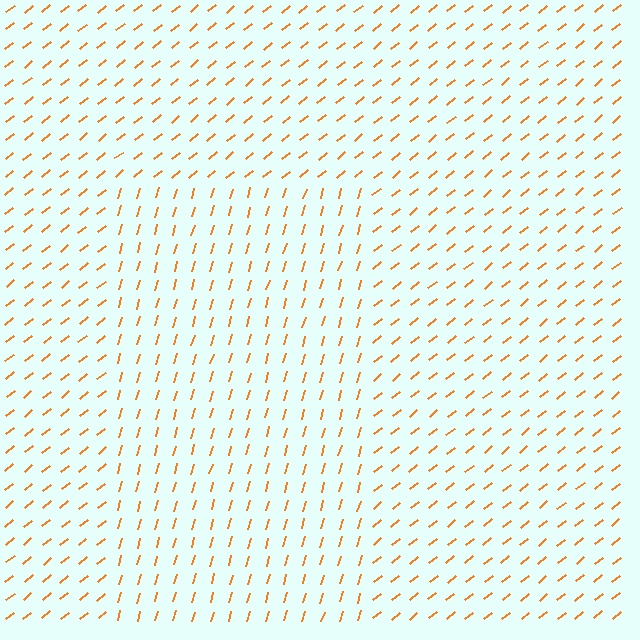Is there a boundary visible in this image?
Yes, there is a texture boundary formed by a change in line orientation.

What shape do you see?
I see a rectangle.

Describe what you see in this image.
The image is filled with small orange line segments. A rectangle region in the image has lines oriented differently from the surrounding lines, creating a visible texture boundary.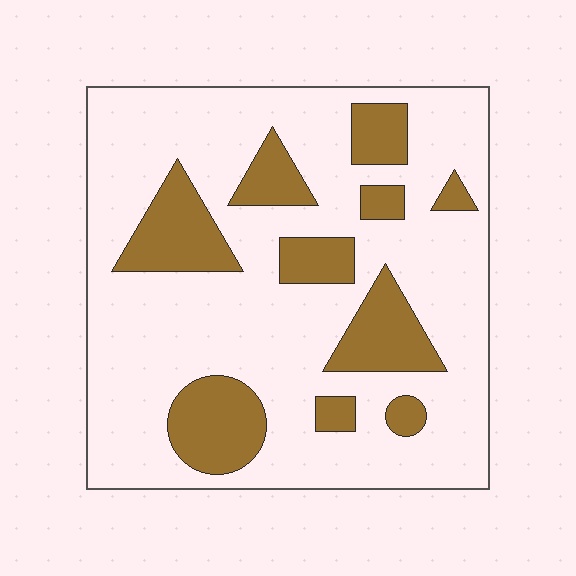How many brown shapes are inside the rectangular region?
10.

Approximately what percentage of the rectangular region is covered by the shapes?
Approximately 25%.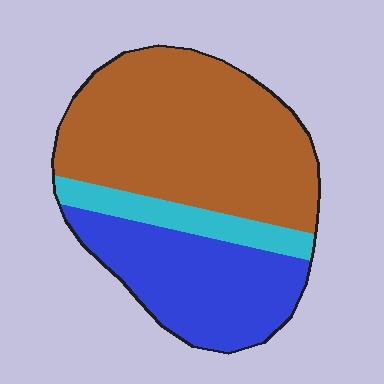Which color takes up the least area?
Cyan, at roughly 10%.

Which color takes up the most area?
Brown, at roughly 55%.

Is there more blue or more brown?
Brown.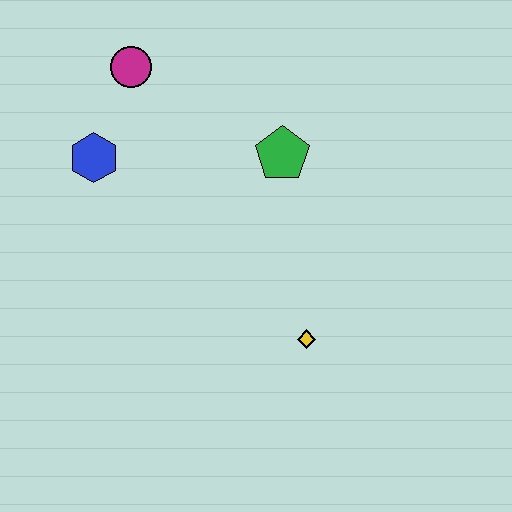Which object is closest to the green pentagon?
The magenta circle is closest to the green pentagon.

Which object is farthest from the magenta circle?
The yellow diamond is farthest from the magenta circle.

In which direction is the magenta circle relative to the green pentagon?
The magenta circle is to the left of the green pentagon.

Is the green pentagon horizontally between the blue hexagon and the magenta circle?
No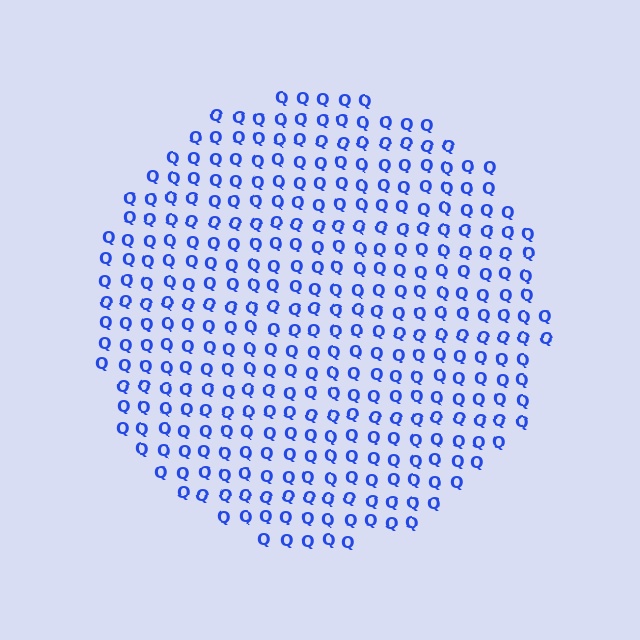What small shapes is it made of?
It is made of small letter Q's.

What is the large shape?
The large shape is a circle.